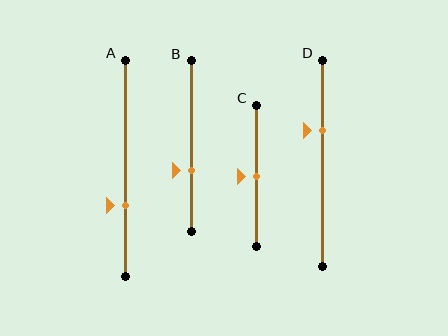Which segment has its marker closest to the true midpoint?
Segment C has its marker closest to the true midpoint.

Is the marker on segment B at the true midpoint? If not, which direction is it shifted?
No, the marker on segment B is shifted downward by about 14% of the segment length.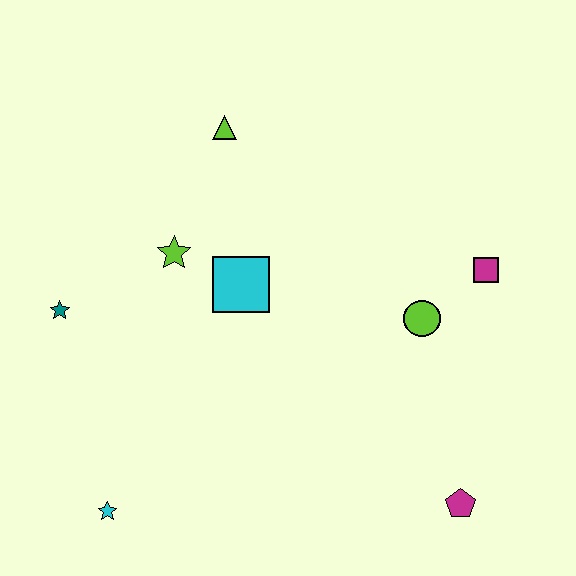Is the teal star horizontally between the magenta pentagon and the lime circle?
No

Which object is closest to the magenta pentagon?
The lime circle is closest to the magenta pentagon.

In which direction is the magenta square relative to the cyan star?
The magenta square is to the right of the cyan star.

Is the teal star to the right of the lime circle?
No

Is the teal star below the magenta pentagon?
No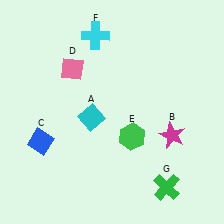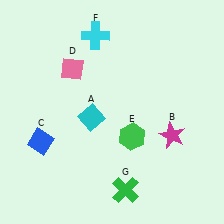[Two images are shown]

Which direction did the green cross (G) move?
The green cross (G) moved left.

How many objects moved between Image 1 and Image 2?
1 object moved between the two images.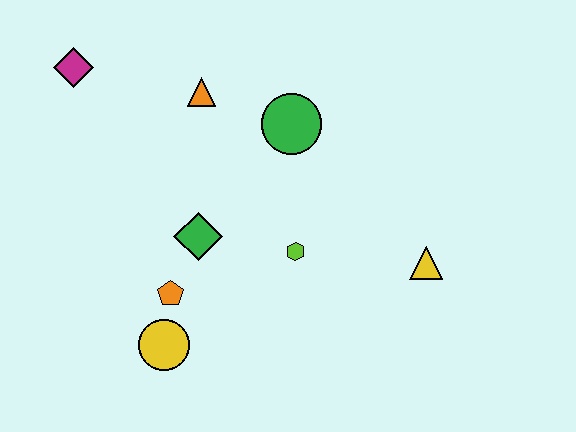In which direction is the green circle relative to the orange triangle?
The green circle is to the right of the orange triangle.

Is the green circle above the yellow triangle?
Yes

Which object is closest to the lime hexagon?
The green diamond is closest to the lime hexagon.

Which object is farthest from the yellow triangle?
The magenta diamond is farthest from the yellow triangle.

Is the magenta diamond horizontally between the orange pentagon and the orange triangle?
No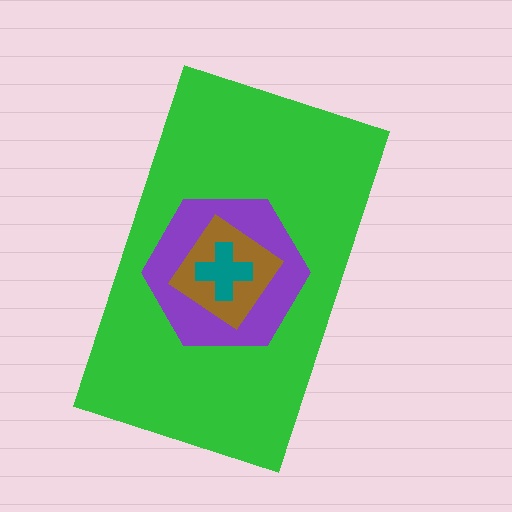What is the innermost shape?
The teal cross.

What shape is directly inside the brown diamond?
The teal cross.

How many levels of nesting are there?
4.